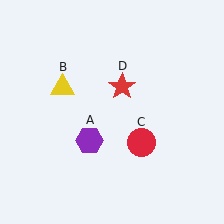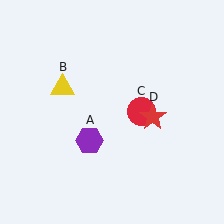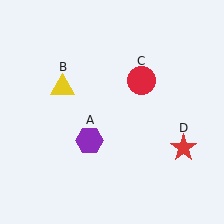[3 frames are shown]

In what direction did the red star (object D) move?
The red star (object D) moved down and to the right.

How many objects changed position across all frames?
2 objects changed position: red circle (object C), red star (object D).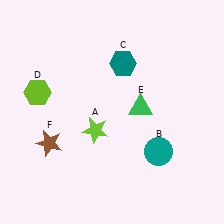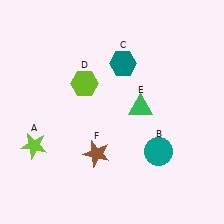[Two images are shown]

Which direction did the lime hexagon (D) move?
The lime hexagon (D) moved right.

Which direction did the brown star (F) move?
The brown star (F) moved right.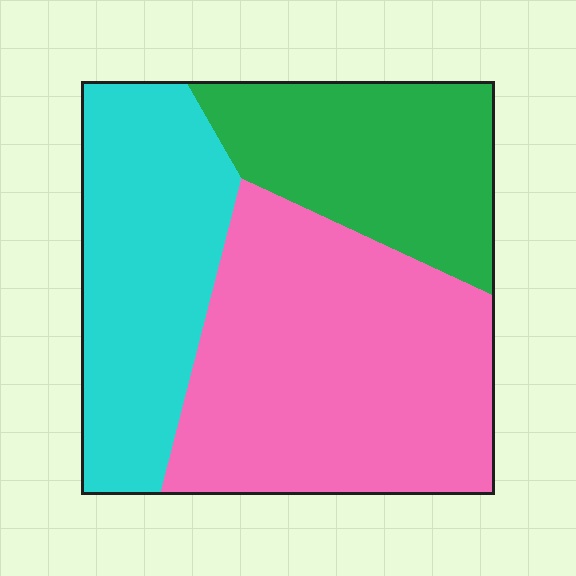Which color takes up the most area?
Pink, at roughly 45%.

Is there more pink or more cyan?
Pink.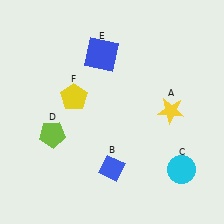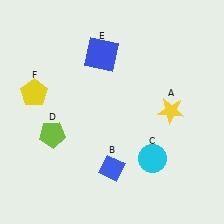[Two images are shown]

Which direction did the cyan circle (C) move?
The cyan circle (C) moved left.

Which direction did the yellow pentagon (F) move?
The yellow pentagon (F) moved left.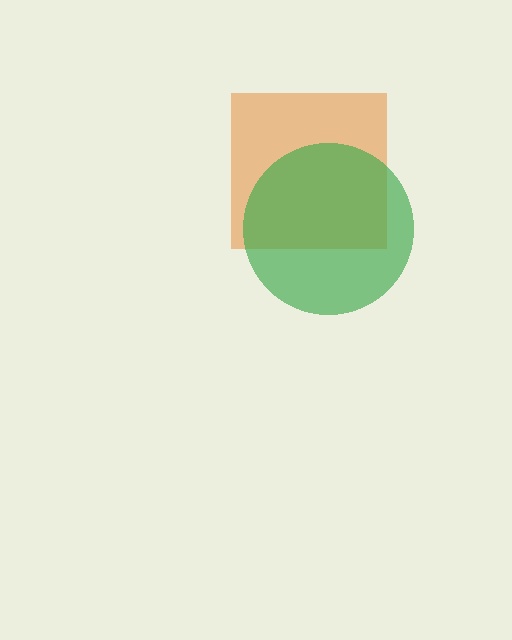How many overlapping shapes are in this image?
There are 2 overlapping shapes in the image.